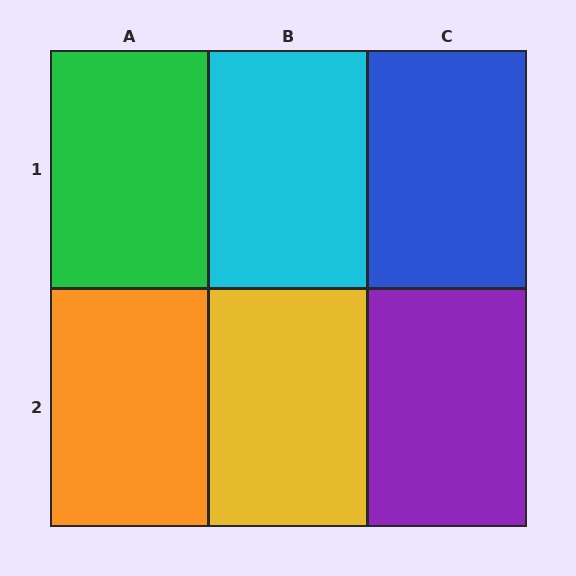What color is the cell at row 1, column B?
Cyan.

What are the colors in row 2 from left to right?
Orange, yellow, purple.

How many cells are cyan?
1 cell is cyan.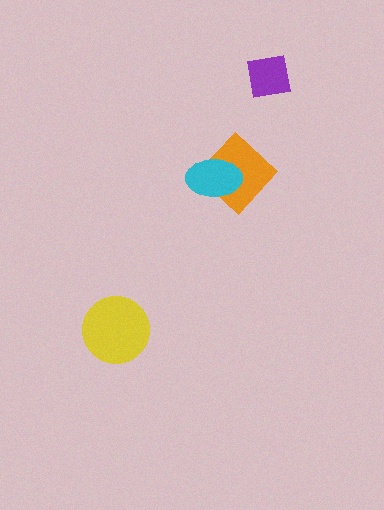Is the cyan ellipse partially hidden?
No, no other shape covers it.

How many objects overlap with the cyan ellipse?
1 object overlaps with the cyan ellipse.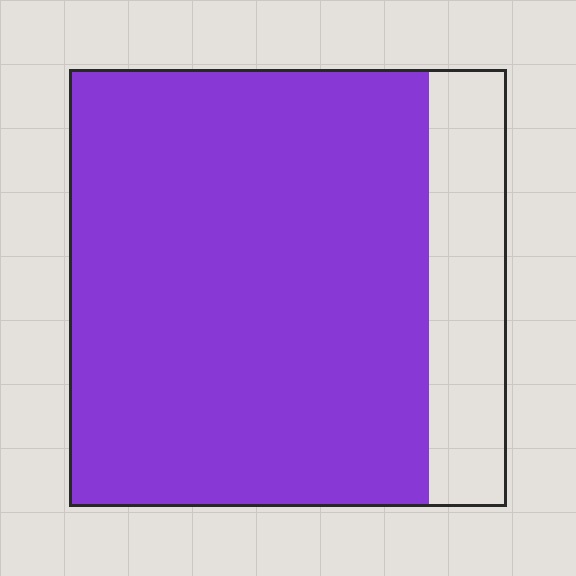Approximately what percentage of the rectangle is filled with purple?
Approximately 80%.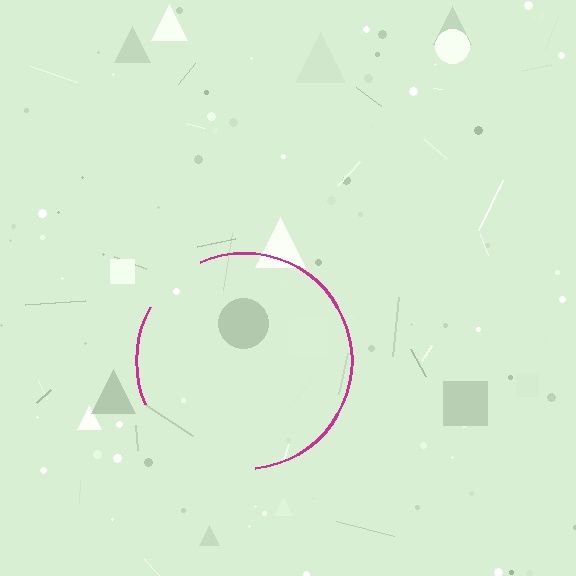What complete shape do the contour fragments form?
The contour fragments form a circle.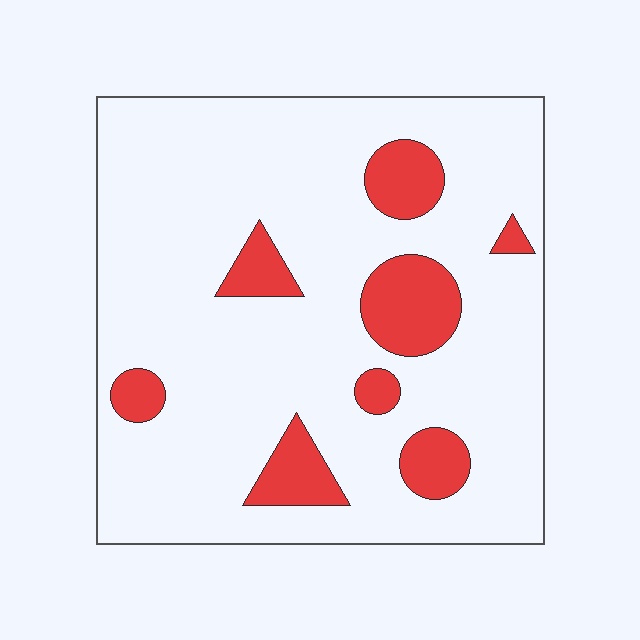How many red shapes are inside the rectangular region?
8.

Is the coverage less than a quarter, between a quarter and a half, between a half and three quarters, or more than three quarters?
Less than a quarter.